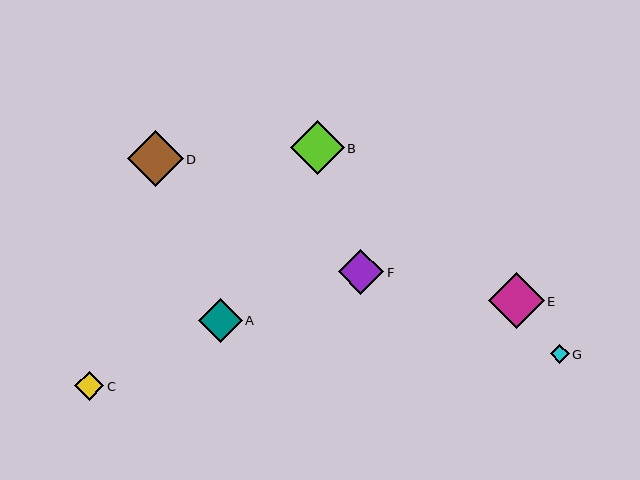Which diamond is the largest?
Diamond D is the largest with a size of approximately 56 pixels.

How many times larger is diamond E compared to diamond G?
Diamond E is approximately 2.9 times the size of diamond G.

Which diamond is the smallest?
Diamond G is the smallest with a size of approximately 19 pixels.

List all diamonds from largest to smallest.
From largest to smallest: D, E, B, F, A, C, G.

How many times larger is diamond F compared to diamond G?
Diamond F is approximately 2.4 times the size of diamond G.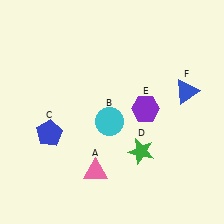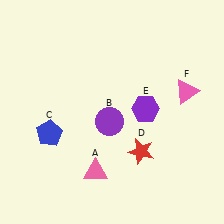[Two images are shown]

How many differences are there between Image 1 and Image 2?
There are 3 differences between the two images.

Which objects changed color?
B changed from cyan to purple. D changed from green to red. F changed from blue to pink.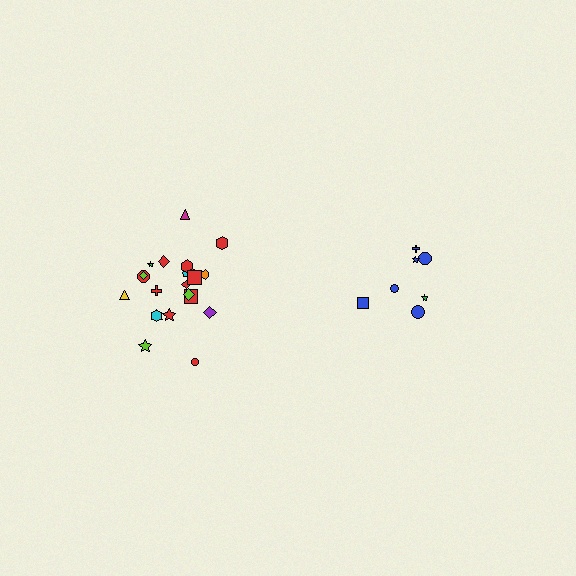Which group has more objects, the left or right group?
The left group.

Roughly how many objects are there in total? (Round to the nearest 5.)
Roughly 30 objects in total.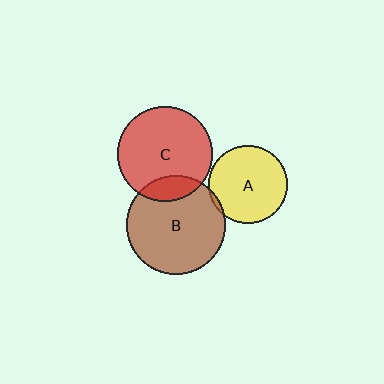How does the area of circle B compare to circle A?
Approximately 1.6 times.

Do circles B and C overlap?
Yes.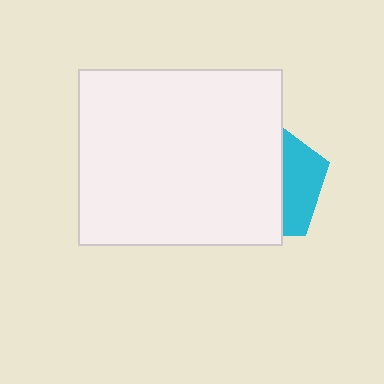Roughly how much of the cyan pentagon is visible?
A small part of it is visible (roughly 32%).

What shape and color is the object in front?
The object in front is a white rectangle.